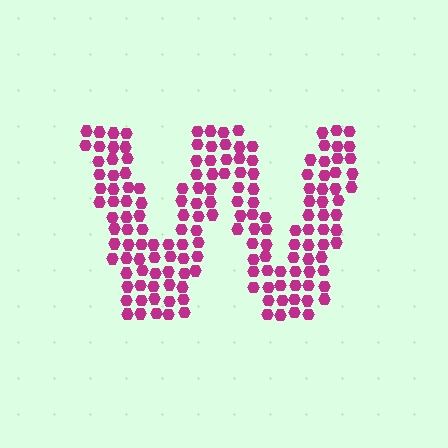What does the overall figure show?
The overall figure shows the letter W.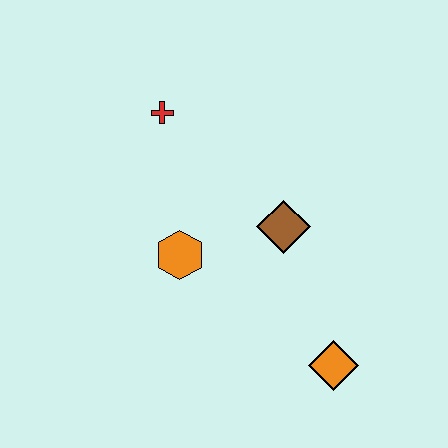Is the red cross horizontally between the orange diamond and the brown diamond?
No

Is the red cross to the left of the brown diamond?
Yes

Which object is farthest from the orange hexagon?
The orange diamond is farthest from the orange hexagon.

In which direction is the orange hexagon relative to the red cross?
The orange hexagon is below the red cross.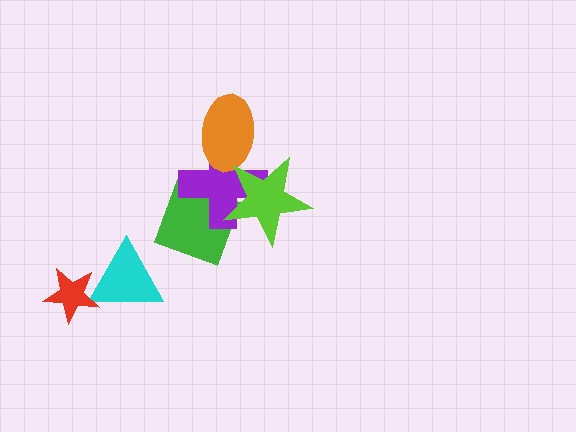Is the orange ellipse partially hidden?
Yes, it is partially covered by another shape.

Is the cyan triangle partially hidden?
Yes, it is partially covered by another shape.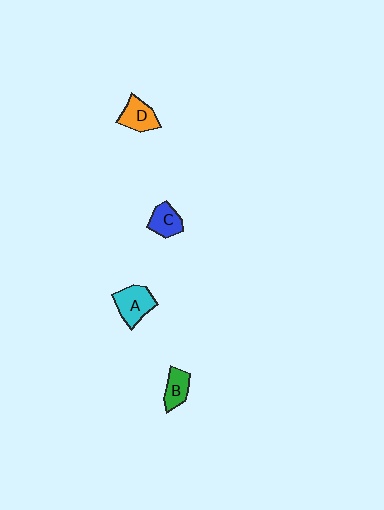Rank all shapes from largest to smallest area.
From largest to smallest: A (cyan), D (orange), C (blue), B (green).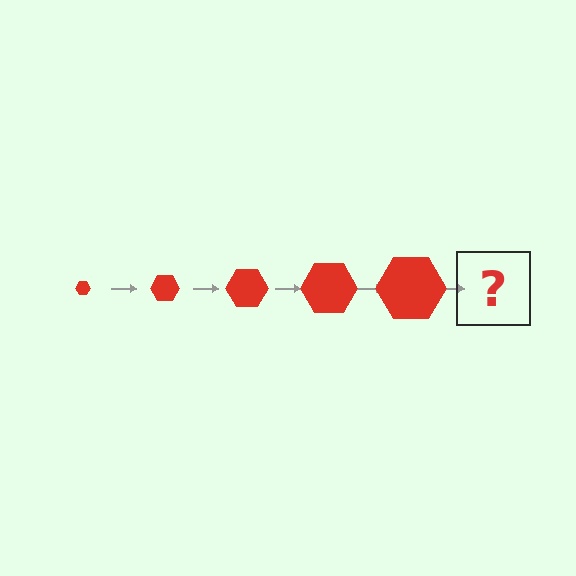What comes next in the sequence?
The next element should be a red hexagon, larger than the previous one.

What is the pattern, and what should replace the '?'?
The pattern is that the hexagon gets progressively larger each step. The '?' should be a red hexagon, larger than the previous one.